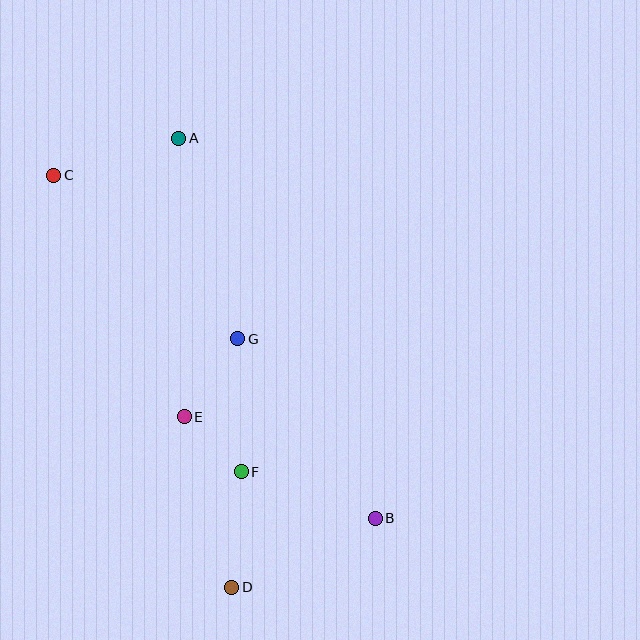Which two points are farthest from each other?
Points B and C are farthest from each other.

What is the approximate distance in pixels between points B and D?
The distance between B and D is approximately 159 pixels.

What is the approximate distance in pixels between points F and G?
The distance between F and G is approximately 133 pixels.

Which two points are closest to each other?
Points E and F are closest to each other.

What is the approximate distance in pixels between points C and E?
The distance between C and E is approximately 274 pixels.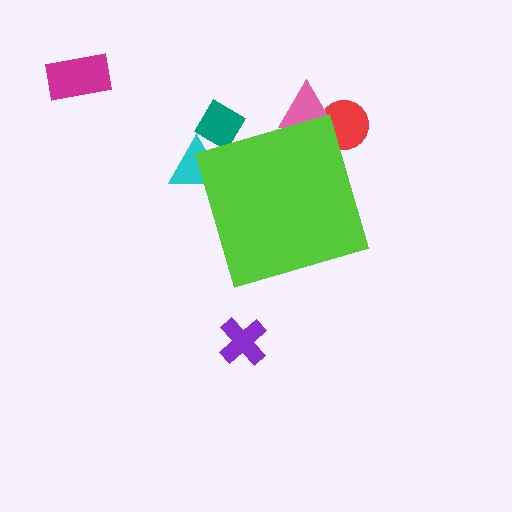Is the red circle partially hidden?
Yes, the red circle is partially hidden behind the lime diamond.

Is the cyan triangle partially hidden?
Yes, the cyan triangle is partially hidden behind the lime diamond.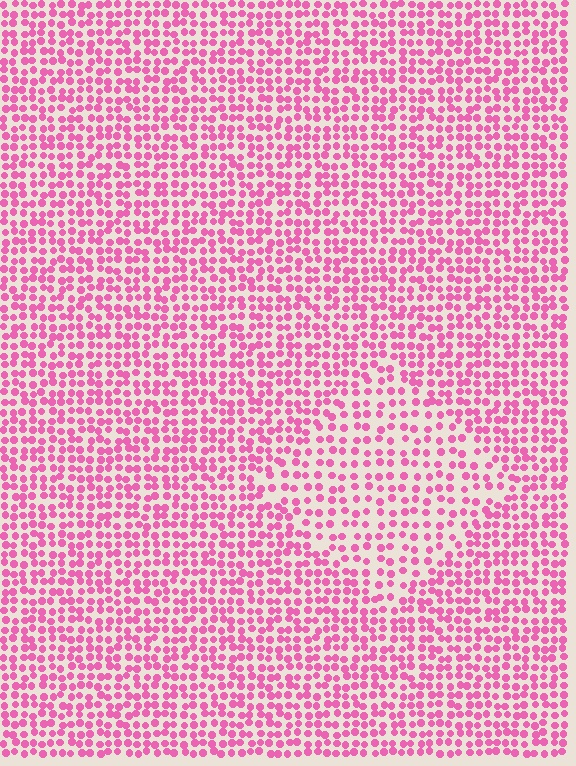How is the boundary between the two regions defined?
The boundary is defined by a change in element density (approximately 1.6x ratio). All elements are the same color, size, and shape.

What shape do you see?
I see a diamond.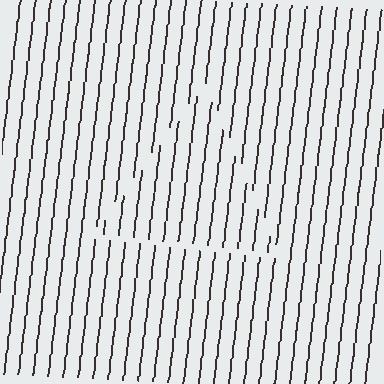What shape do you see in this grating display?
An illusory triangle. The interior of the shape contains the same grating, shifted by half a period — the contour is defined by the phase discontinuity where line-ends from the inner and outer gratings abut.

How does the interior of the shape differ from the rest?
The interior of the shape contains the same grating, shifted by half a period — the contour is defined by the phase discontinuity where line-ends from the inner and outer gratings abut.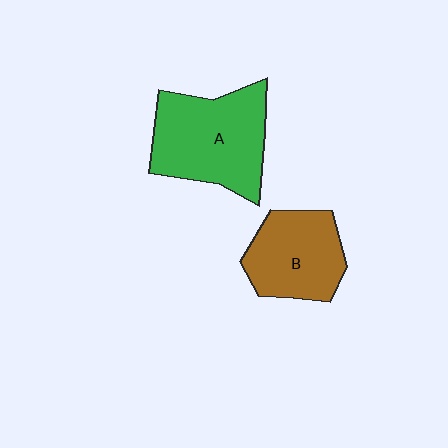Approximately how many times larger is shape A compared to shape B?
Approximately 1.3 times.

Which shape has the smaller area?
Shape B (brown).